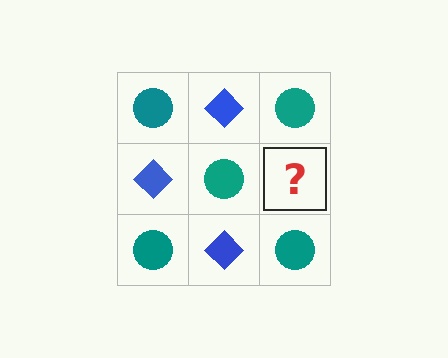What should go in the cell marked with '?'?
The missing cell should contain a blue diamond.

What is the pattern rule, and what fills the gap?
The rule is that it alternates teal circle and blue diamond in a checkerboard pattern. The gap should be filled with a blue diamond.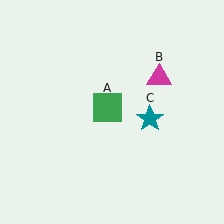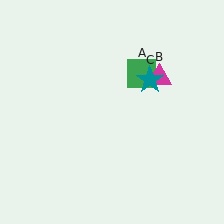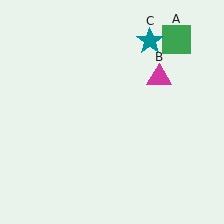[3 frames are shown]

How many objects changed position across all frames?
2 objects changed position: green square (object A), teal star (object C).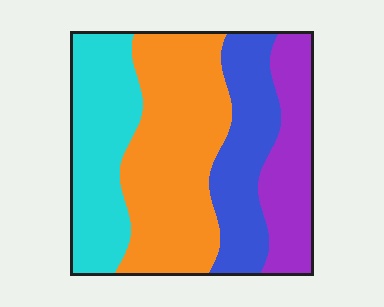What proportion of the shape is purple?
Purple takes up about one sixth (1/6) of the shape.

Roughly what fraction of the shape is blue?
Blue covers around 20% of the shape.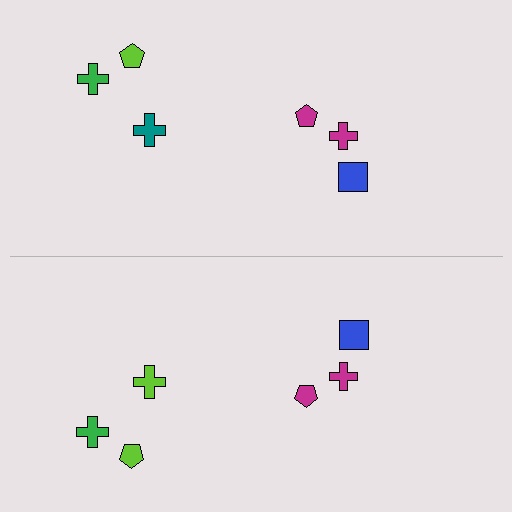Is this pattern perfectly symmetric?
No, the pattern is not perfectly symmetric. The lime cross on the bottom side breaks the symmetry — its mirror counterpart is teal.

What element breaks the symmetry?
The lime cross on the bottom side breaks the symmetry — its mirror counterpart is teal.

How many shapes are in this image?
There are 12 shapes in this image.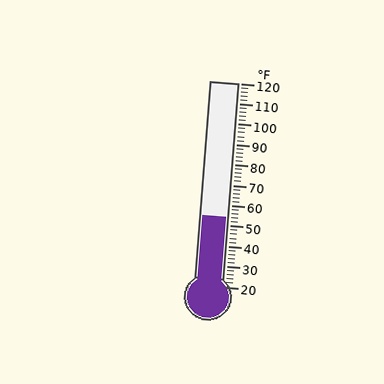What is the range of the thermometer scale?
The thermometer scale ranges from 20°F to 120°F.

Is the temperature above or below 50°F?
The temperature is above 50°F.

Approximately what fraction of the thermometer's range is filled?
The thermometer is filled to approximately 35% of its range.